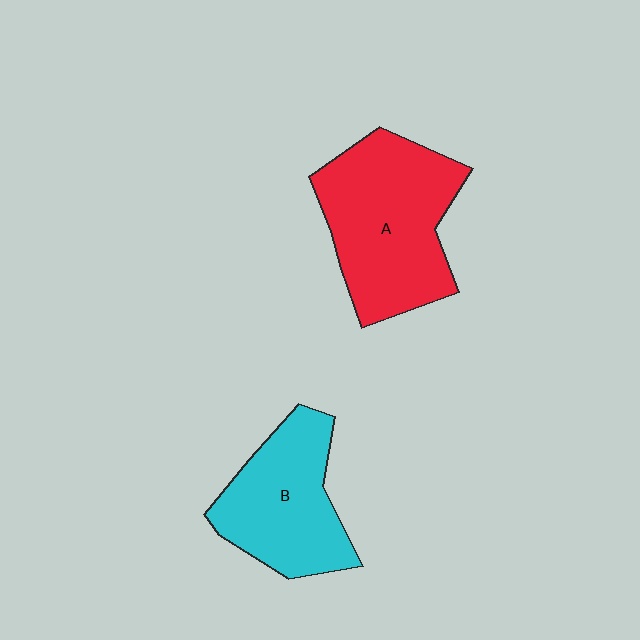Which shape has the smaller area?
Shape B (cyan).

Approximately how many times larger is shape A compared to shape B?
Approximately 1.3 times.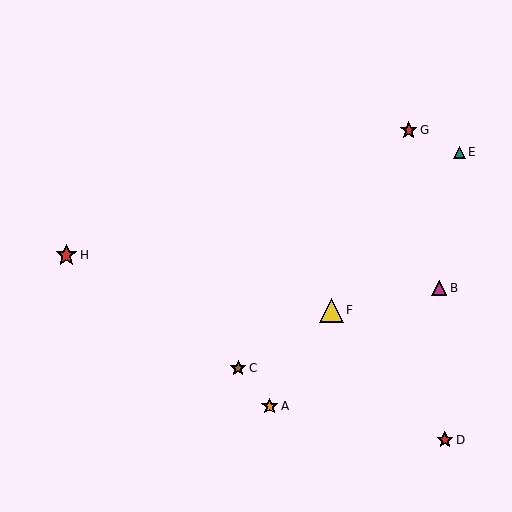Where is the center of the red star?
The center of the red star is at (445, 440).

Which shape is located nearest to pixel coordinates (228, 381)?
The brown star (labeled C) at (238, 368) is nearest to that location.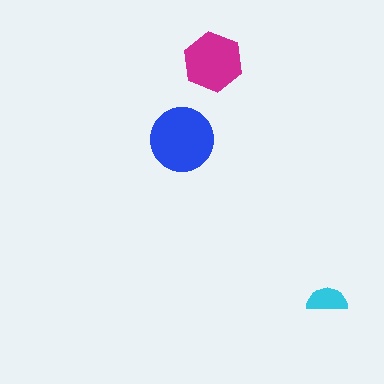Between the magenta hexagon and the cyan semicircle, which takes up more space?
The magenta hexagon.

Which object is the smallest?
The cyan semicircle.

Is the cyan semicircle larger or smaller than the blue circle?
Smaller.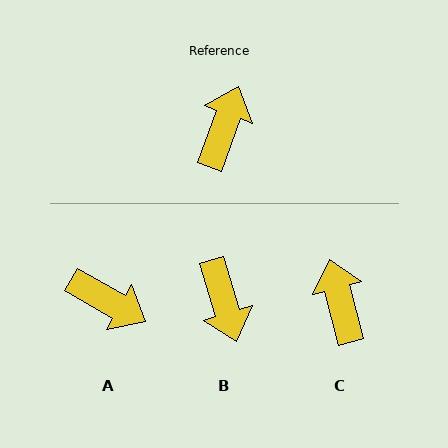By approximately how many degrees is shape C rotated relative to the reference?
Approximately 34 degrees counter-clockwise.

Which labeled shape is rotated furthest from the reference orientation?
B, about 143 degrees away.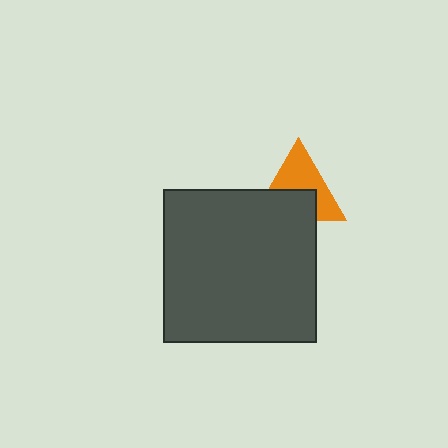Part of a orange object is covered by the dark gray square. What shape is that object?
It is a triangle.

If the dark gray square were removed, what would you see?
You would see the complete orange triangle.